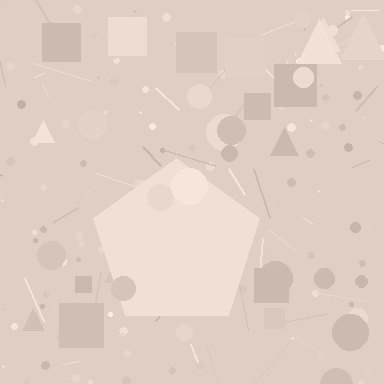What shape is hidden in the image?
A pentagon is hidden in the image.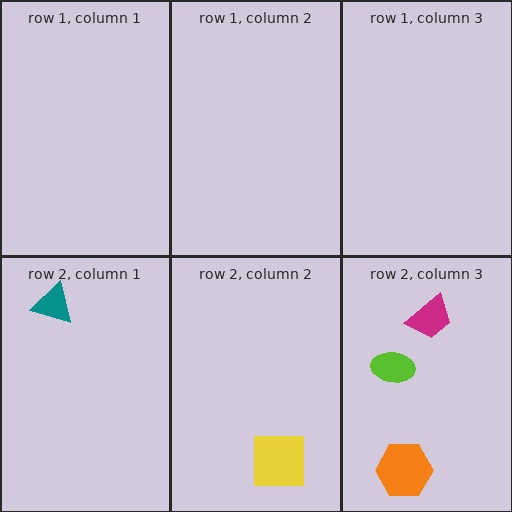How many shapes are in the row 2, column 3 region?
3.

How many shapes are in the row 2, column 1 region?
1.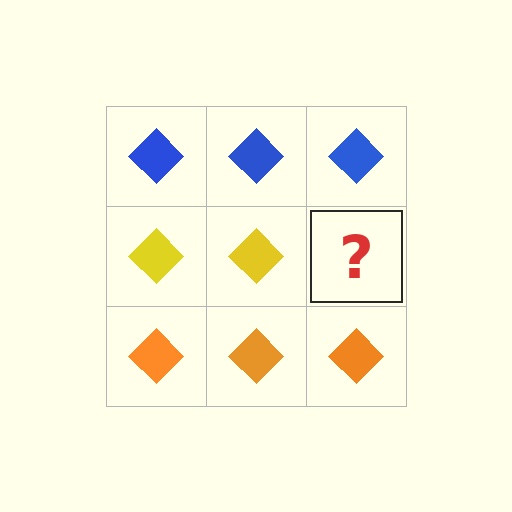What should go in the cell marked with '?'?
The missing cell should contain a yellow diamond.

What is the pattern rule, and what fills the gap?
The rule is that each row has a consistent color. The gap should be filled with a yellow diamond.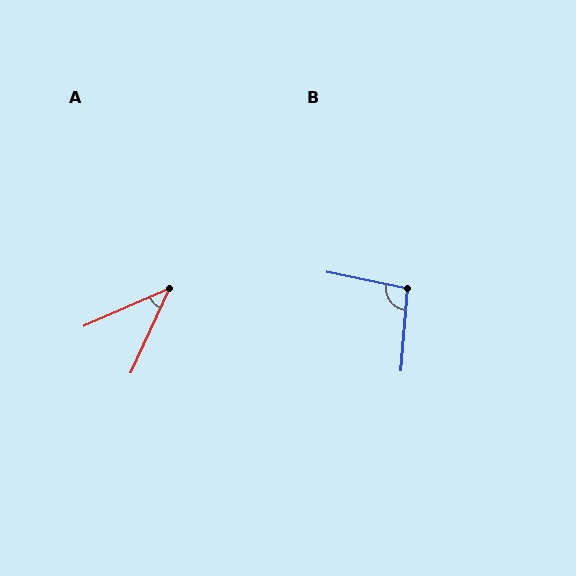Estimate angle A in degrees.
Approximately 42 degrees.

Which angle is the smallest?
A, at approximately 42 degrees.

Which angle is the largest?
B, at approximately 97 degrees.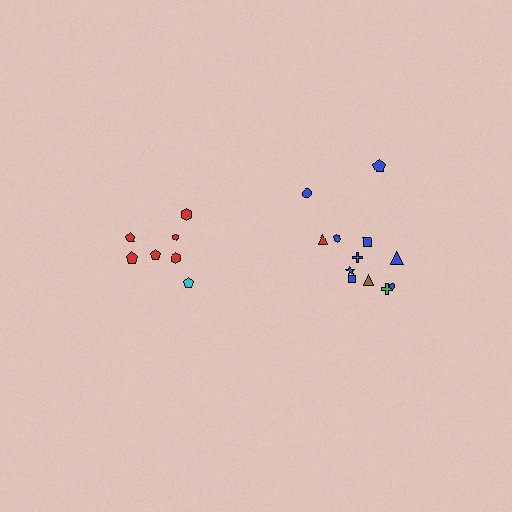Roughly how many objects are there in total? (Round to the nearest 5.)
Roughly 20 objects in total.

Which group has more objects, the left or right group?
The right group.